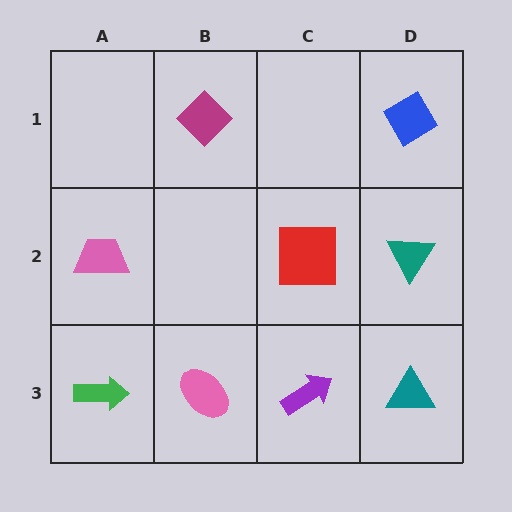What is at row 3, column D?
A teal triangle.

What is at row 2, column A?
A pink trapezoid.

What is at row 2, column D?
A teal triangle.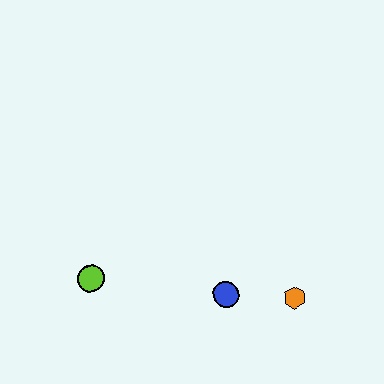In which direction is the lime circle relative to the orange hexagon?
The lime circle is to the left of the orange hexagon.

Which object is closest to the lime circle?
The blue circle is closest to the lime circle.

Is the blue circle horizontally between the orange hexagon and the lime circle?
Yes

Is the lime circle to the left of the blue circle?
Yes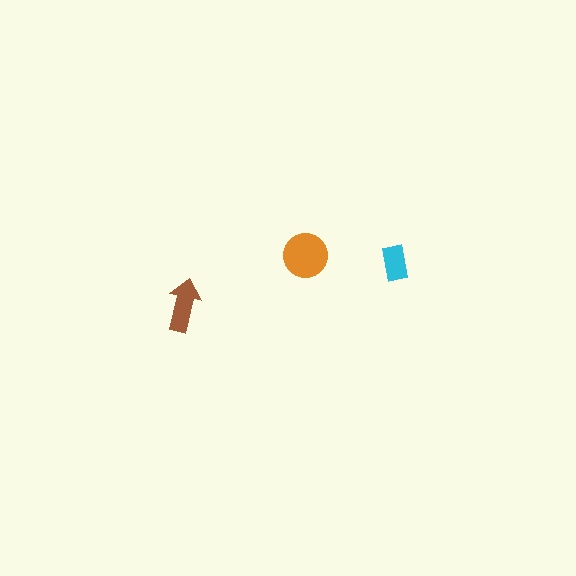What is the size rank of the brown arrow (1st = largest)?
2nd.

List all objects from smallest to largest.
The cyan rectangle, the brown arrow, the orange circle.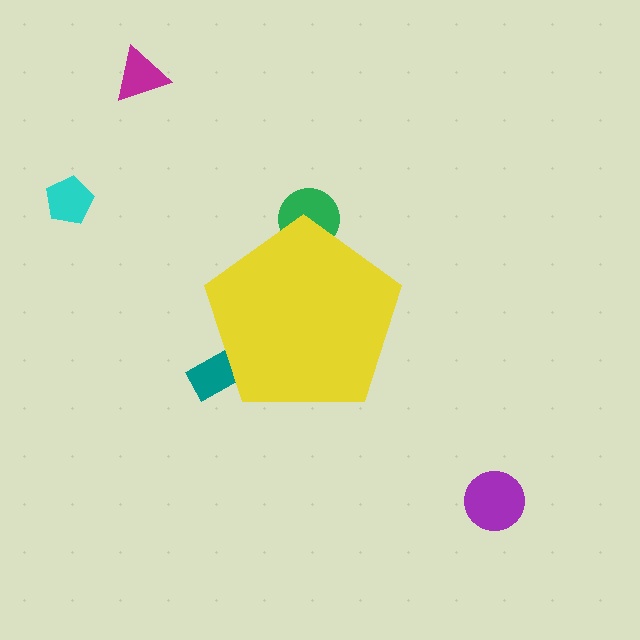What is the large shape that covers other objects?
A yellow pentagon.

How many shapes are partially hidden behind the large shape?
2 shapes are partially hidden.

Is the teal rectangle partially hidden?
Yes, the teal rectangle is partially hidden behind the yellow pentagon.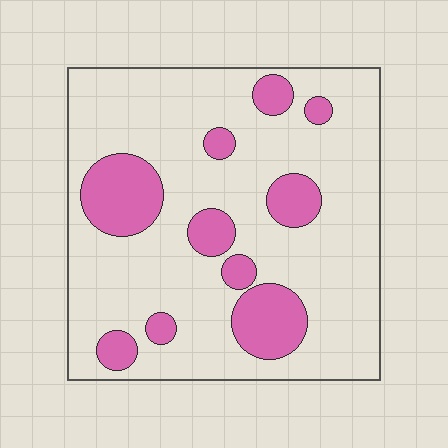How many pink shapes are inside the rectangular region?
10.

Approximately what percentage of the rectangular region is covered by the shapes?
Approximately 20%.